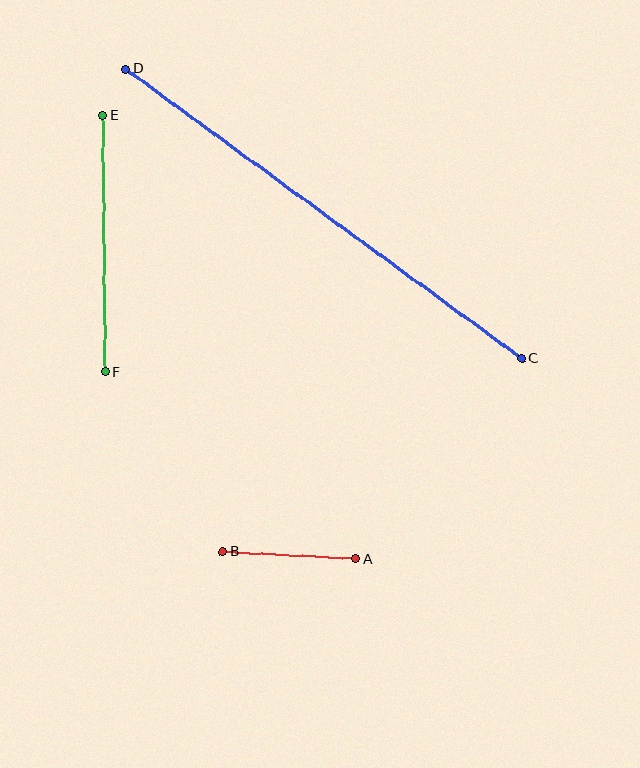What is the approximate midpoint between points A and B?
The midpoint is at approximately (289, 555) pixels.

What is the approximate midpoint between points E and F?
The midpoint is at approximately (104, 244) pixels.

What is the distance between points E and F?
The distance is approximately 256 pixels.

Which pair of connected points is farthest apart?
Points C and D are farthest apart.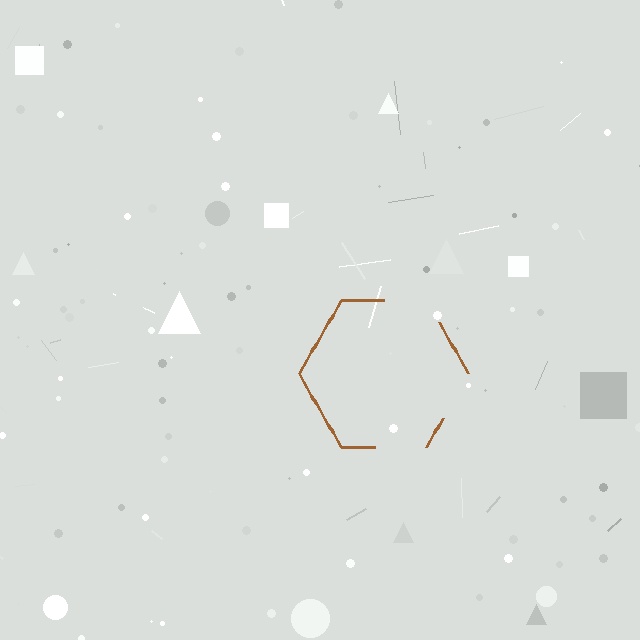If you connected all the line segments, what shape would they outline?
They would outline a hexagon.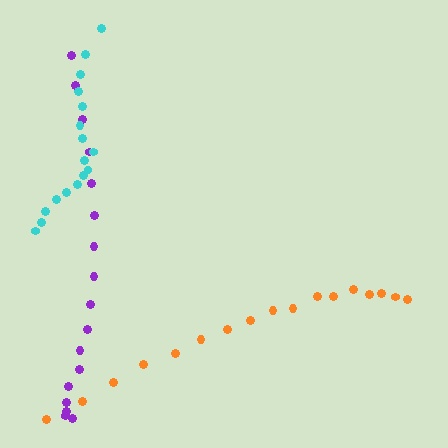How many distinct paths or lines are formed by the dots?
There are 3 distinct paths.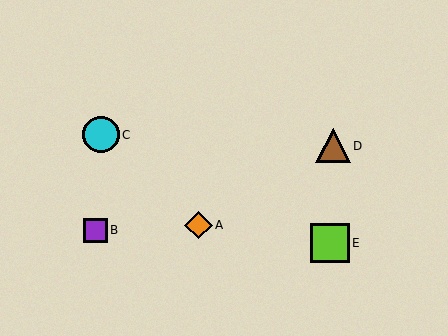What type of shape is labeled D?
Shape D is a brown triangle.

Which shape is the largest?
The lime square (labeled E) is the largest.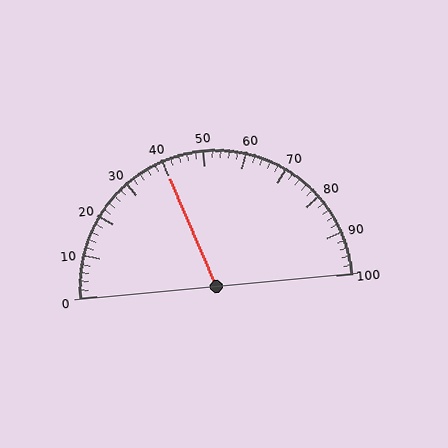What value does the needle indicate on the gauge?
The needle indicates approximately 40.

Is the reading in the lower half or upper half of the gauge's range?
The reading is in the lower half of the range (0 to 100).